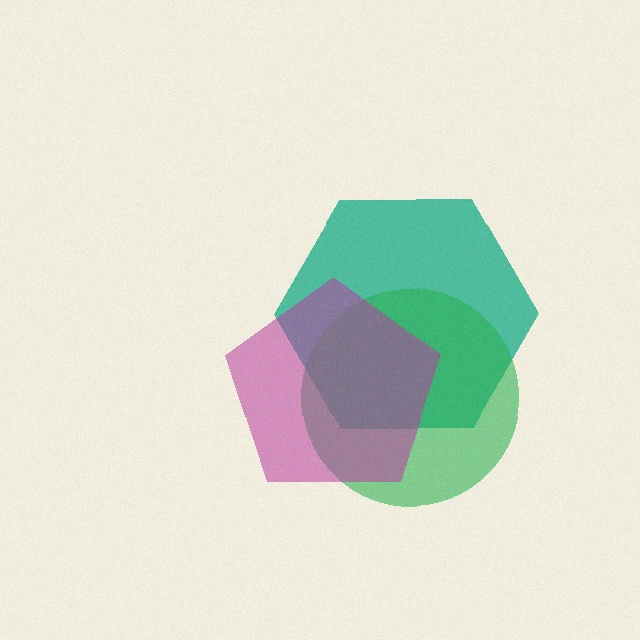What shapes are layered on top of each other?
The layered shapes are: a teal hexagon, a green circle, a magenta pentagon.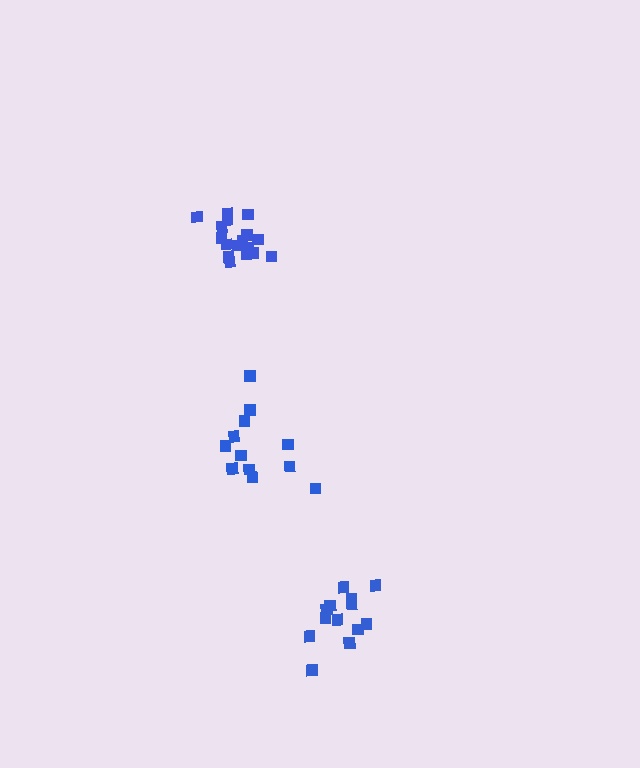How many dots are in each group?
Group 1: 13 dots, Group 2: 17 dots, Group 3: 12 dots (42 total).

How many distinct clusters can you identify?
There are 3 distinct clusters.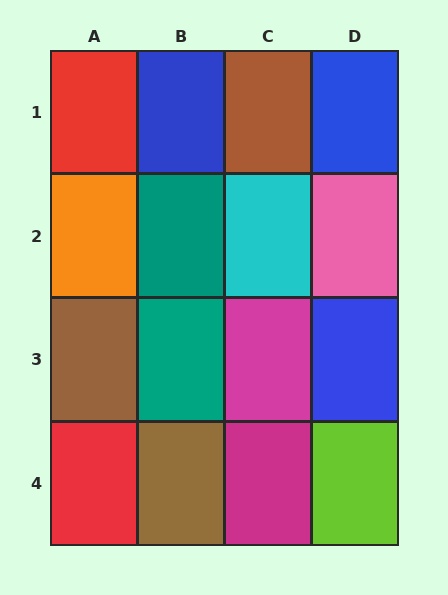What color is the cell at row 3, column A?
Brown.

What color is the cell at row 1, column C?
Brown.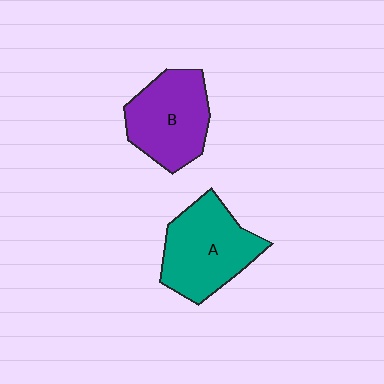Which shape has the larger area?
Shape A (teal).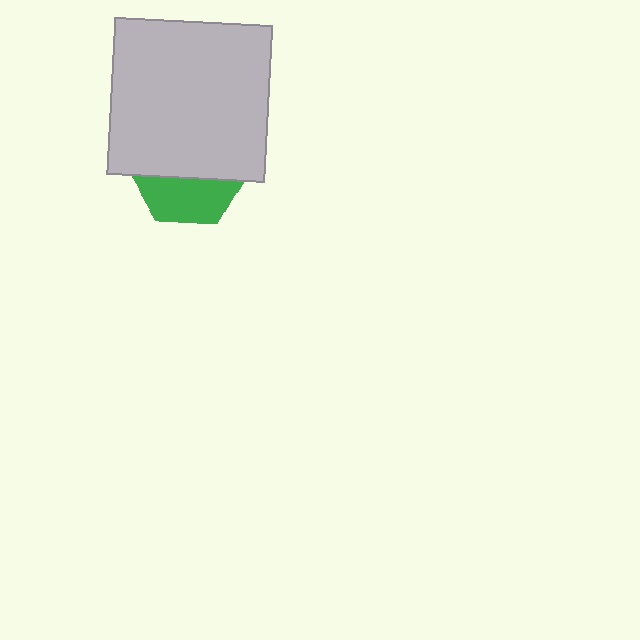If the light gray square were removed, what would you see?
You would see the complete green hexagon.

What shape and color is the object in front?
The object in front is a light gray square.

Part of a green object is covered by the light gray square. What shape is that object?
It is a hexagon.